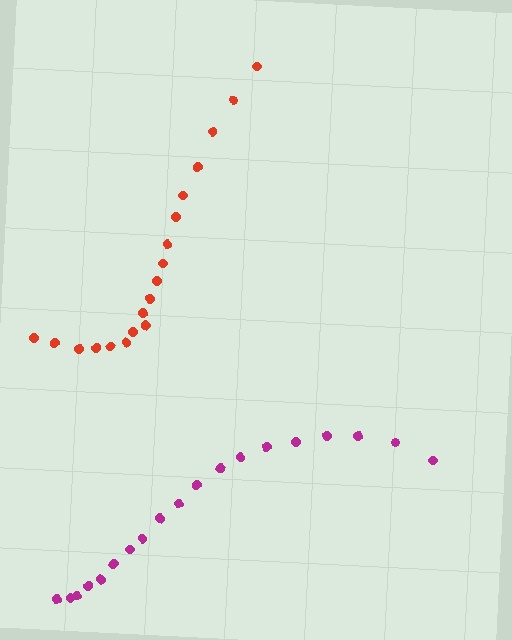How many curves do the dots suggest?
There are 2 distinct paths.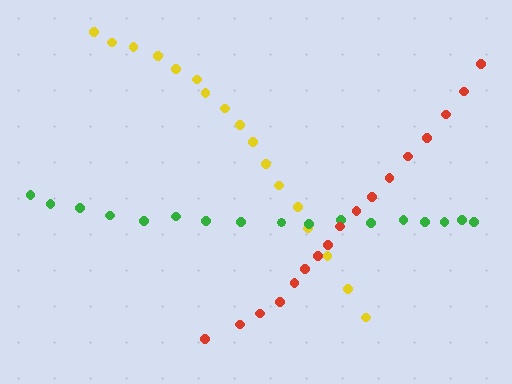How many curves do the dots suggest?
There are 3 distinct paths.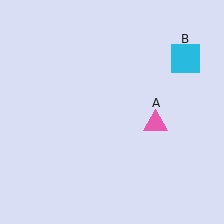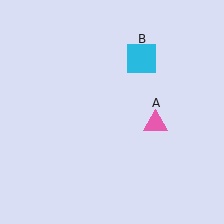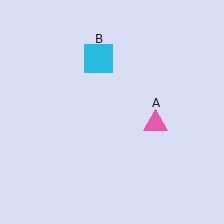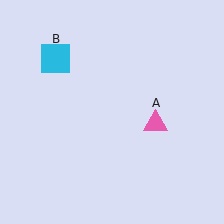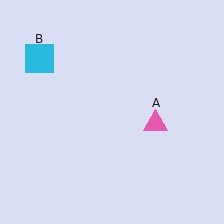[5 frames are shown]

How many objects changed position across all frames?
1 object changed position: cyan square (object B).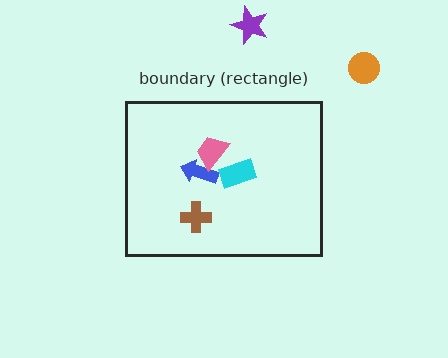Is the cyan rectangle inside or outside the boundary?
Inside.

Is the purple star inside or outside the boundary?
Outside.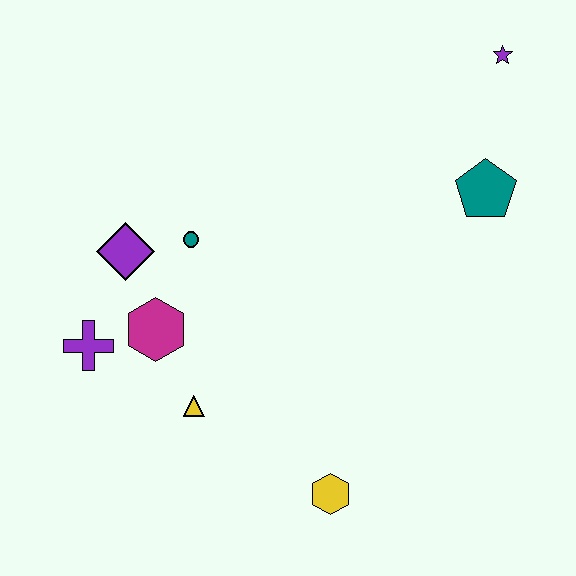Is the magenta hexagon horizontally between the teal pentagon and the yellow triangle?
No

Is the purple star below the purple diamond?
No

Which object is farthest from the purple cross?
The purple star is farthest from the purple cross.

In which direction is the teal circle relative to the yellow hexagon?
The teal circle is above the yellow hexagon.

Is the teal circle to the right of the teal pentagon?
No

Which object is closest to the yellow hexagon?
The yellow triangle is closest to the yellow hexagon.